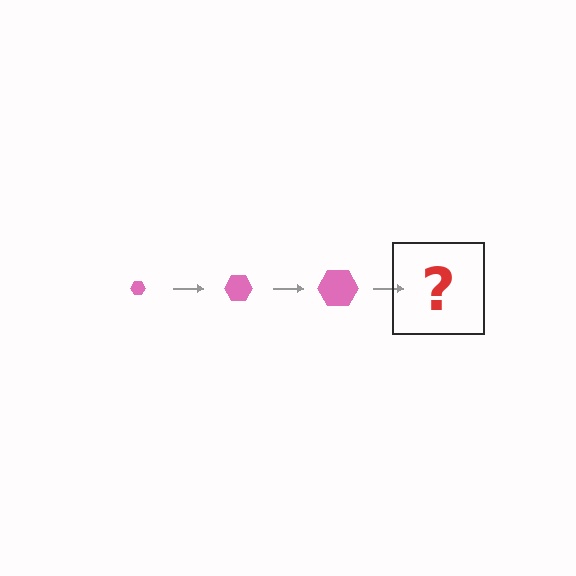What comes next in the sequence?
The next element should be a pink hexagon, larger than the previous one.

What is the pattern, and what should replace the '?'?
The pattern is that the hexagon gets progressively larger each step. The '?' should be a pink hexagon, larger than the previous one.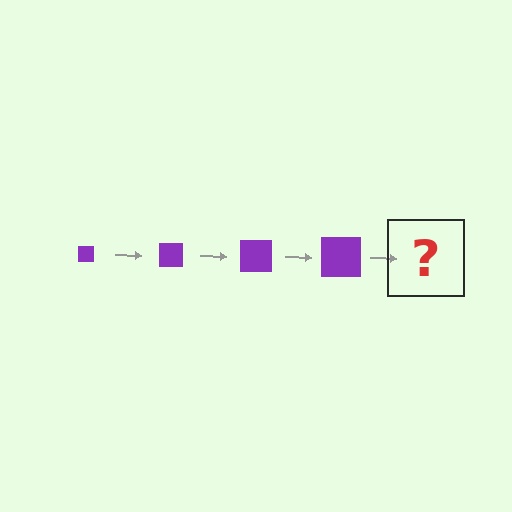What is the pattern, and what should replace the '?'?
The pattern is that the square gets progressively larger each step. The '?' should be a purple square, larger than the previous one.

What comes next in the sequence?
The next element should be a purple square, larger than the previous one.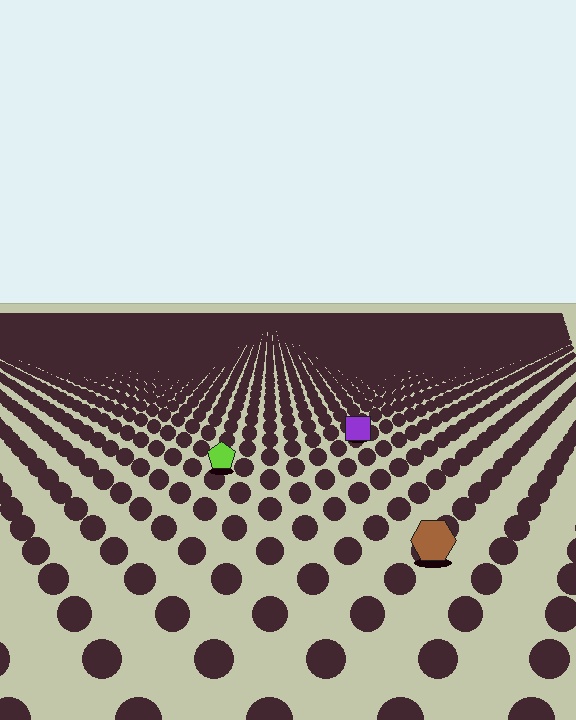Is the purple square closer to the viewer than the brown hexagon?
No. The brown hexagon is closer — you can tell from the texture gradient: the ground texture is coarser near it.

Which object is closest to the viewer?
The brown hexagon is closest. The texture marks near it are larger and more spread out.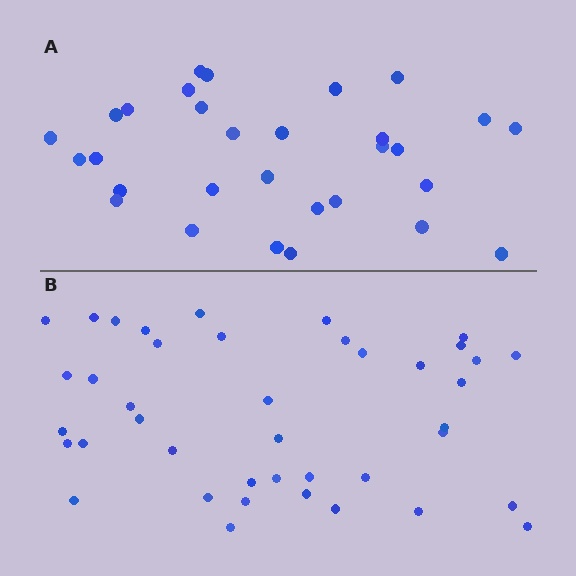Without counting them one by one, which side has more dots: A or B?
Region B (the bottom region) has more dots.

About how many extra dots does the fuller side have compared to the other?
Region B has roughly 12 or so more dots than region A.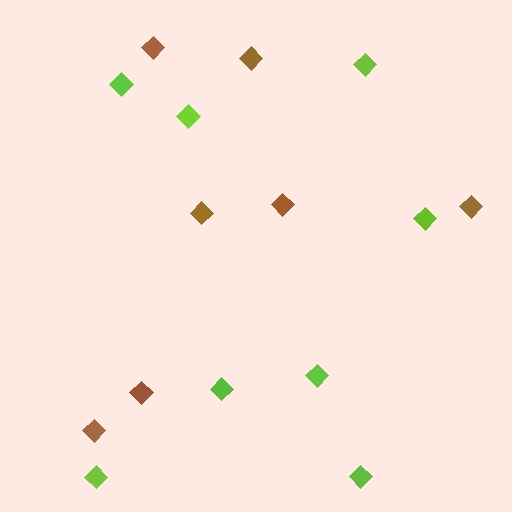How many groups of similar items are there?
There are 2 groups: one group of brown diamonds (7) and one group of lime diamonds (8).